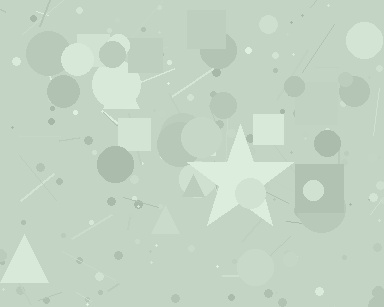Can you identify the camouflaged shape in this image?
The camouflaged shape is a star.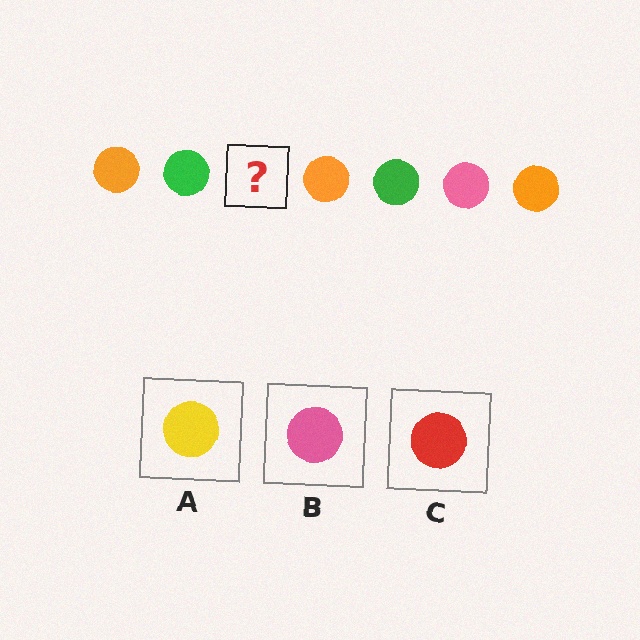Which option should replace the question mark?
Option B.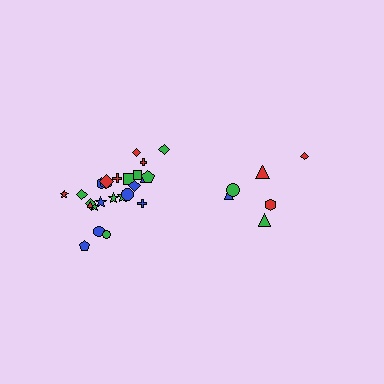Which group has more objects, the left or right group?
The left group.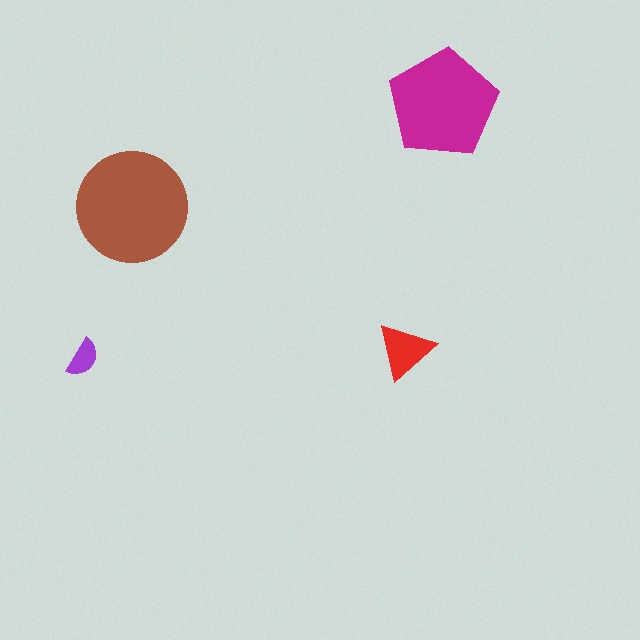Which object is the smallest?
The purple semicircle.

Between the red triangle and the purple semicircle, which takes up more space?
The red triangle.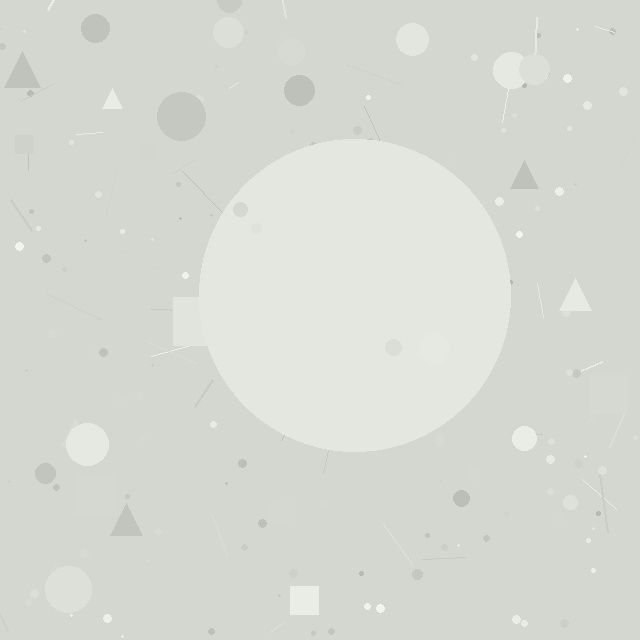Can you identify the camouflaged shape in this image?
The camouflaged shape is a circle.